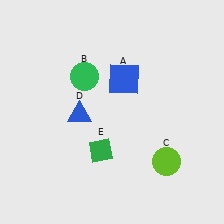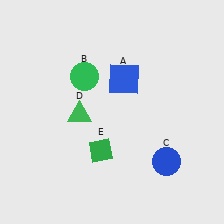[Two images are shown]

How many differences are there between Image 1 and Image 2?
There are 2 differences between the two images.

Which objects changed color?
C changed from lime to blue. D changed from blue to green.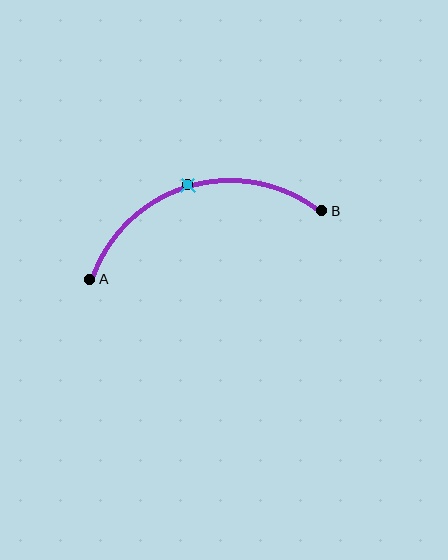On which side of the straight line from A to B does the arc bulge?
The arc bulges above the straight line connecting A and B.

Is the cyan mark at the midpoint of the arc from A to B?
Yes. The cyan mark lies on the arc at equal arc-length from both A and B — it is the arc midpoint.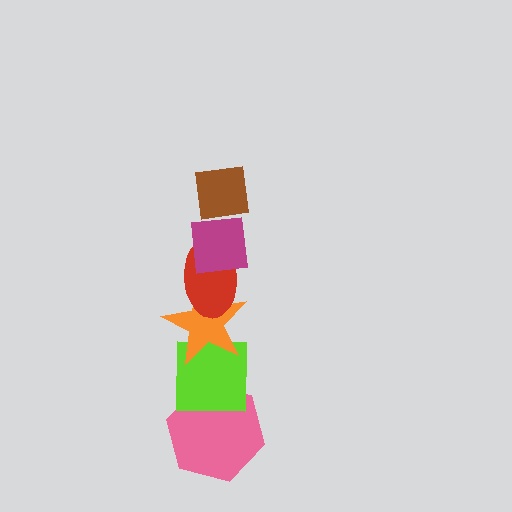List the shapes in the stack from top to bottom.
From top to bottom: the brown square, the magenta square, the red ellipse, the orange star, the lime square, the pink hexagon.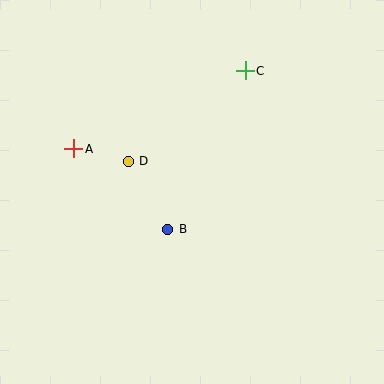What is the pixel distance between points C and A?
The distance between C and A is 189 pixels.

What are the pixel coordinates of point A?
Point A is at (74, 149).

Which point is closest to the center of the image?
Point B at (168, 229) is closest to the center.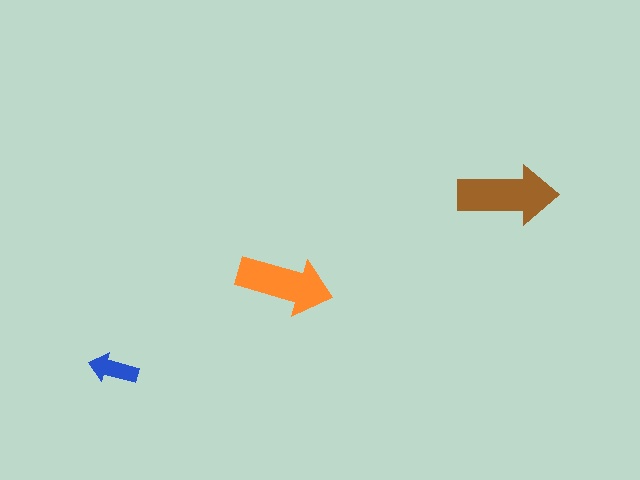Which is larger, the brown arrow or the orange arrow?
The brown one.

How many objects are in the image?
There are 3 objects in the image.